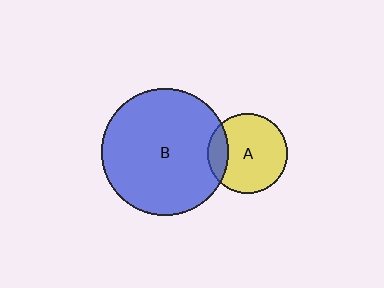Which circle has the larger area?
Circle B (blue).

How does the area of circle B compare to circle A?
Approximately 2.5 times.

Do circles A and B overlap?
Yes.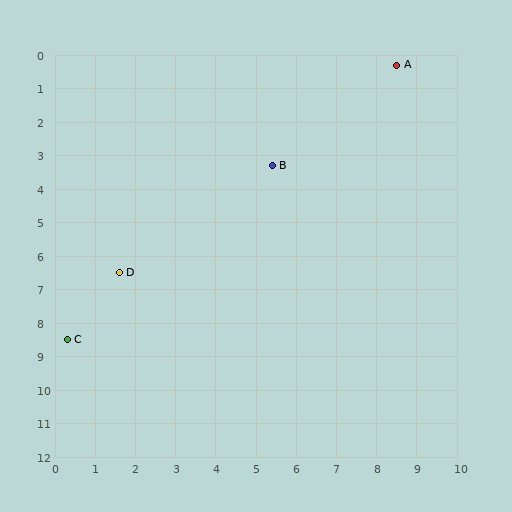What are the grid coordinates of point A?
Point A is at approximately (8.5, 0.3).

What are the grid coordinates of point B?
Point B is at approximately (5.4, 3.3).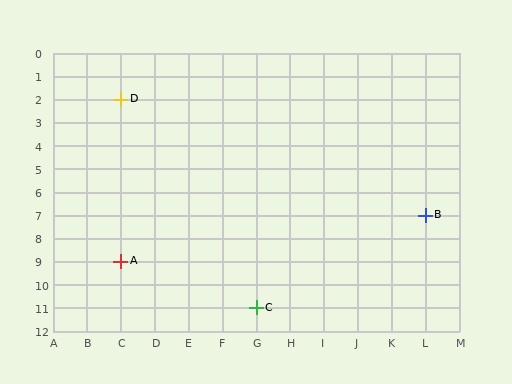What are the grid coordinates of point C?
Point C is at grid coordinates (G, 11).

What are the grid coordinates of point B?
Point B is at grid coordinates (L, 7).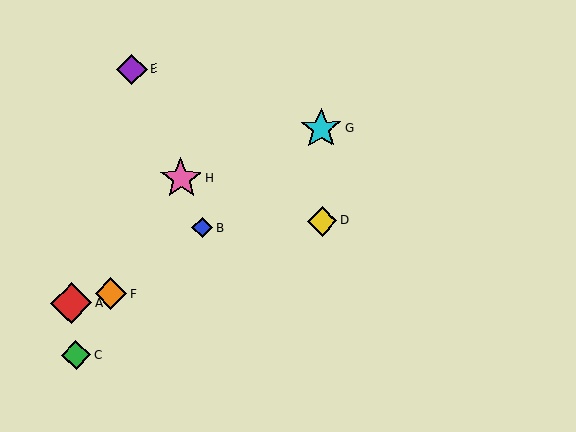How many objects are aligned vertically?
2 objects (D, G) are aligned vertically.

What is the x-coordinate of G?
Object G is at x≈321.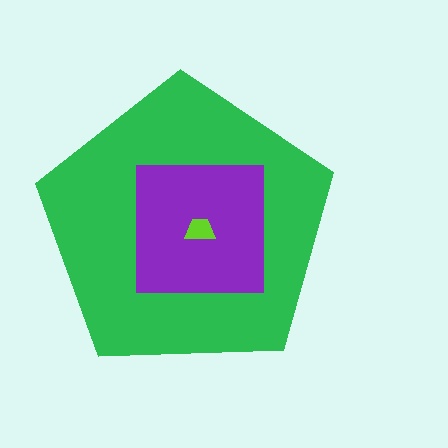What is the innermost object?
The lime trapezoid.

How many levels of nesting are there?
3.